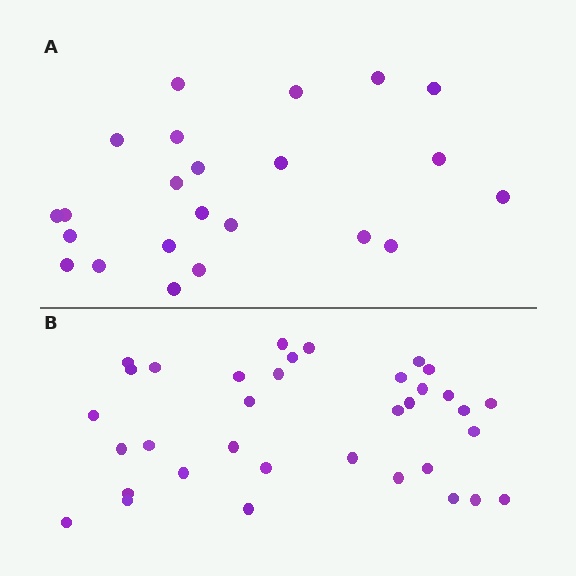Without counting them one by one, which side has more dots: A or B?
Region B (the bottom region) has more dots.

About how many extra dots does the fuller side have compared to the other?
Region B has roughly 12 or so more dots than region A.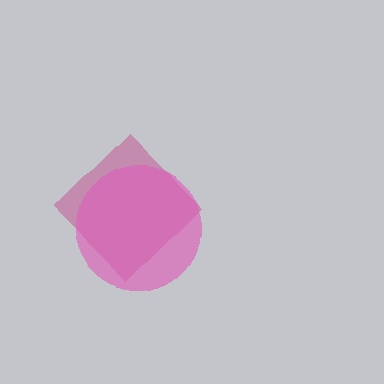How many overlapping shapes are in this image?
There are 2 overlapping shapes in the image.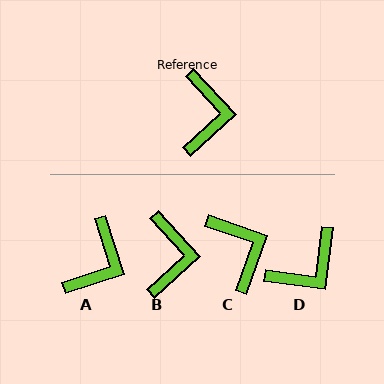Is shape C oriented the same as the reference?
No, it is off by about 28 degrees.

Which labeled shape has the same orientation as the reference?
B.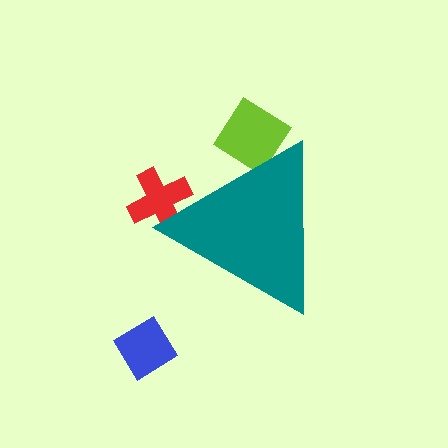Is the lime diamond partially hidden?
Yes, the lime diamond is partially hidden behind the teal triangle.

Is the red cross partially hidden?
Yes, the red cross is partially hidden behind the teal triangle.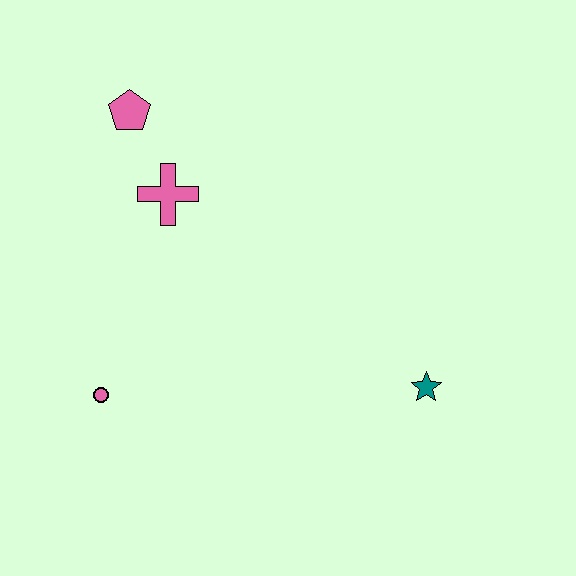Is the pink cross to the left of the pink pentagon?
No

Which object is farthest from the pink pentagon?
The teal star is farthest from the pink pentagon.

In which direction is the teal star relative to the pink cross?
The teal star is to the right of the pink cross.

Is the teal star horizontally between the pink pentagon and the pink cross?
No